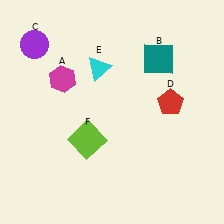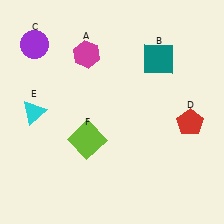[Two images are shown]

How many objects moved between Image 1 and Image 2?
3 objects moved between the two images.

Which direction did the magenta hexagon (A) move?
The magenta hexagon (A) moved up.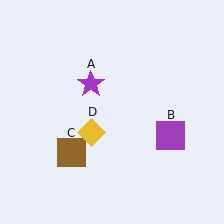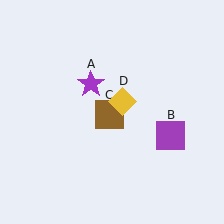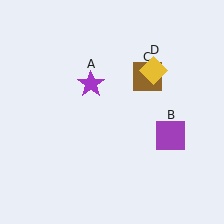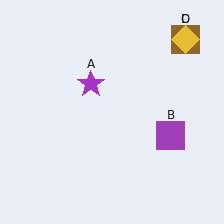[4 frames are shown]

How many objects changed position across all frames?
2 objects changed position: brown square (object C), yellow diamond (object D).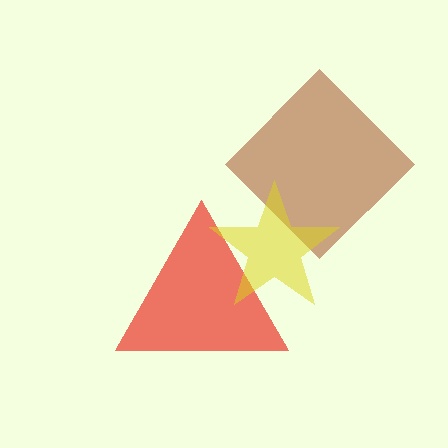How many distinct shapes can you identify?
There are 3 distinct shapes: a brown diamond, a red triangle, a yellow star.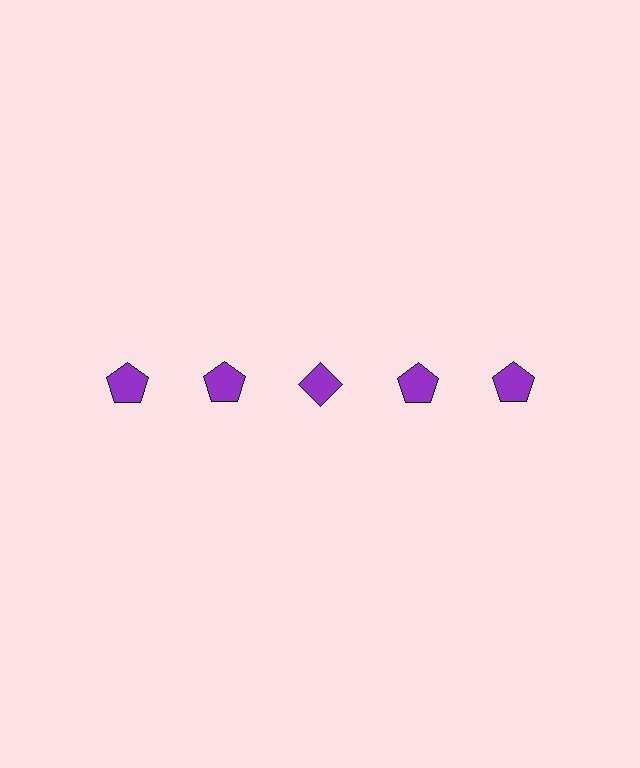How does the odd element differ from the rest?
It has a different shape: diamond instead of pentagon.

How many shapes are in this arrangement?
There are 5 shapes arranged in a grid pattern.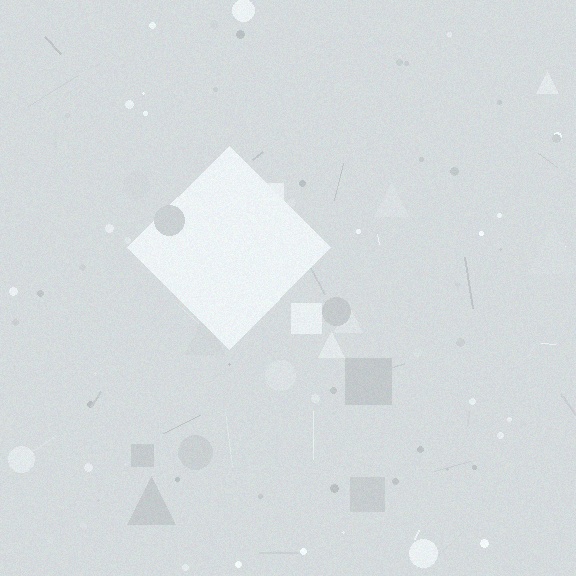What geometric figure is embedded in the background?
A diamond is embedded in the background.